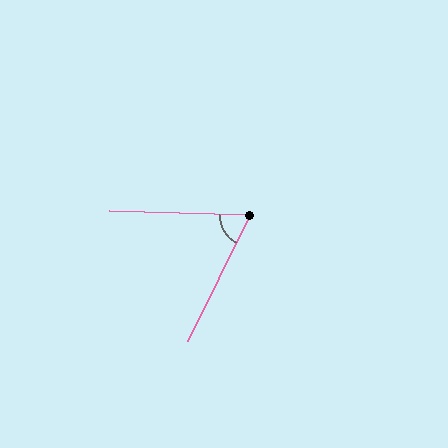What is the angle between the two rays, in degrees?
Approximately 65 degrees.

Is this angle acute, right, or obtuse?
It is acute.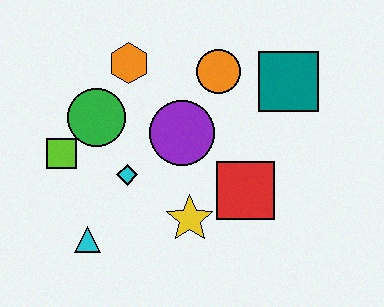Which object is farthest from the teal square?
The cyan triangle is farthest from the teal square.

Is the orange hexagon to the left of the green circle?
No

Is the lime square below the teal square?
Yes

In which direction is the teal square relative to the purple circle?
The teal square is to the right of the purple circle.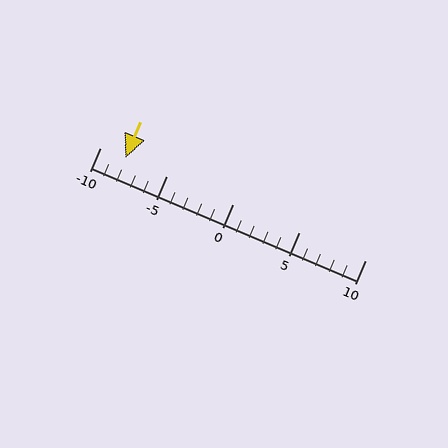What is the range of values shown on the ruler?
The ruler shows values from -10 to 10.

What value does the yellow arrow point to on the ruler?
The yellow arrow points to approximately -8.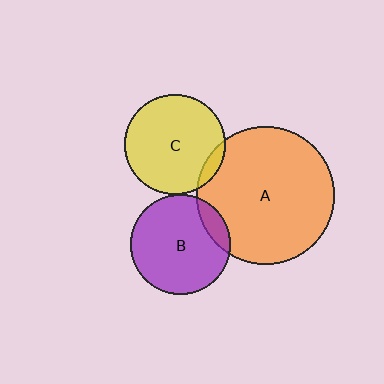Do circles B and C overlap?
Yes.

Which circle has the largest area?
Circle A (orange).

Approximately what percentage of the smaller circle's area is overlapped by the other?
Approximately 5%.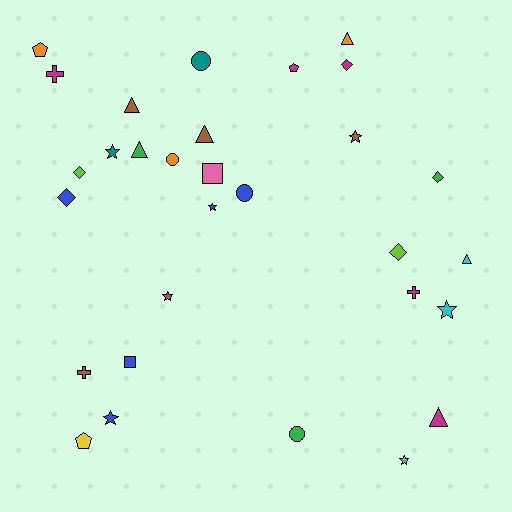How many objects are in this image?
There are 30 objects.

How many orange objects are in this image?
There are 3 orange objects.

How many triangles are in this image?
There are 6 triangles.